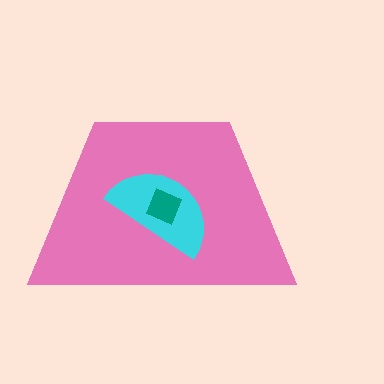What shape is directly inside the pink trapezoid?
The cyan semicircle.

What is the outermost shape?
The pink trapezoid.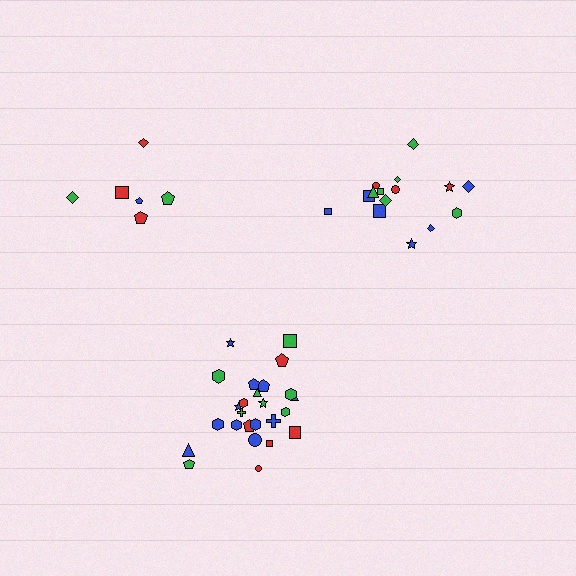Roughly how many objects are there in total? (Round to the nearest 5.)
Roughly 45 objects in total.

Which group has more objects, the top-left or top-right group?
The top-right group.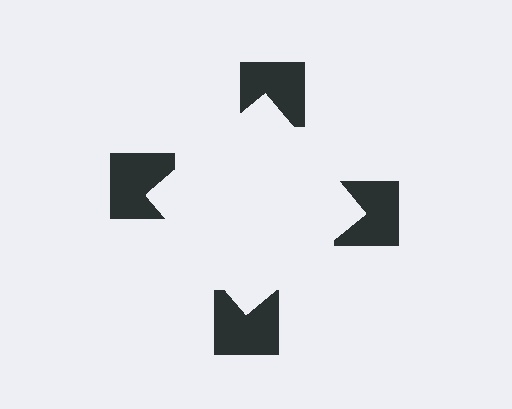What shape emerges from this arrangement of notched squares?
An illusory square — its edges are inferred from the aligned wedge cuts in the notched squares, not physically drawn.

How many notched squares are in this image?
There are 4 — one at each vertex of the illusory square.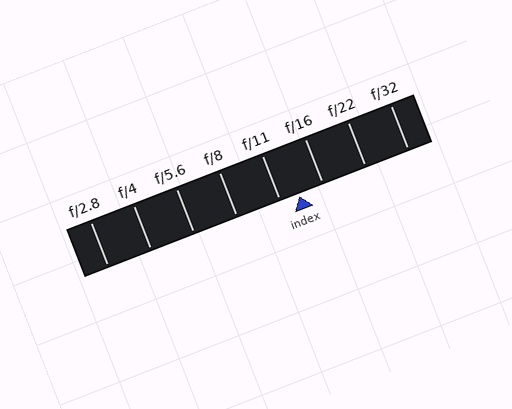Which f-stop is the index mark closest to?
The index mark is closest to f/11.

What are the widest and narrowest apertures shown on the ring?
The widest aperture shown is f/2.8 and the narrowest is f/32.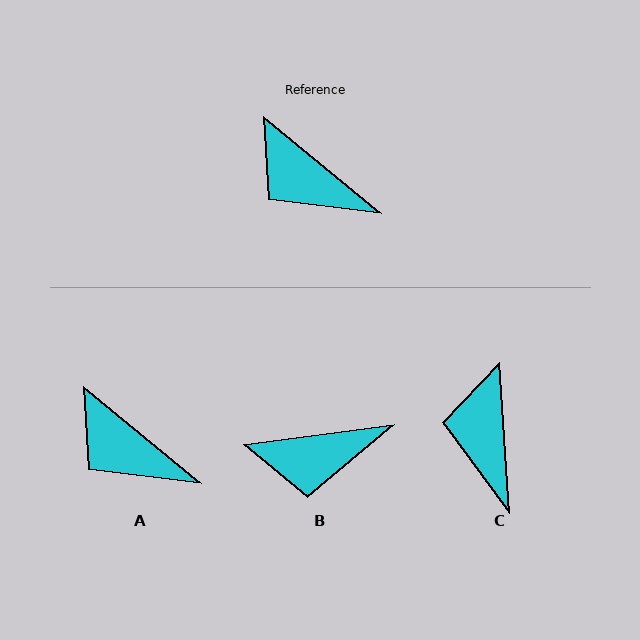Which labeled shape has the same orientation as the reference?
A.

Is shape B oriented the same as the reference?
No, it is off by about 47 degrees.